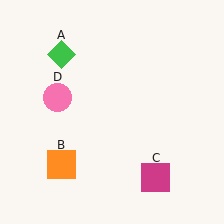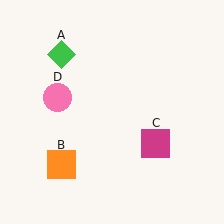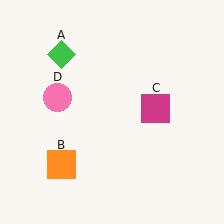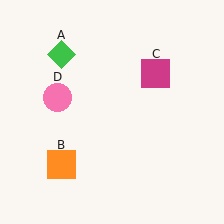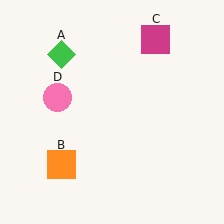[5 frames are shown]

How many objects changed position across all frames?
1 object changed position: magenta square (object C).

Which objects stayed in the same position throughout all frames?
Green diamond (object A) and orange square (object B) and pink circle (object D) remained stationary.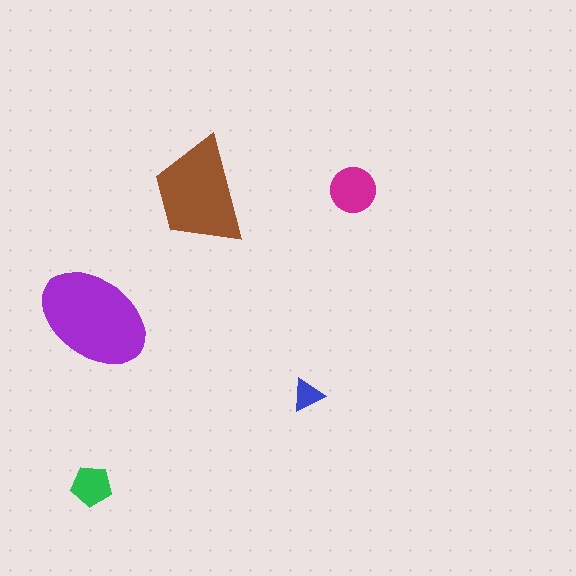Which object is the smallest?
The blue triangle.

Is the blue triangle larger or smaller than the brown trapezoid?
Smaller.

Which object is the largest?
The purple ellipse.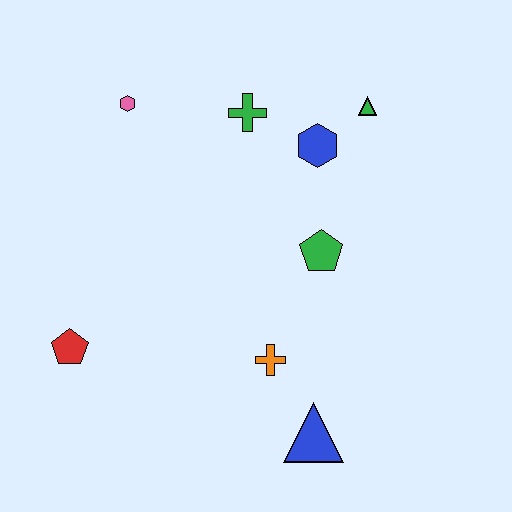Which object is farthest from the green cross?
The blue triangle is farthest from the green cross.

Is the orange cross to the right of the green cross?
Yes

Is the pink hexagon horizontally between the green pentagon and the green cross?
No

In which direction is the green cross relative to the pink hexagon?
The green cross is to the right of the pink hexagon.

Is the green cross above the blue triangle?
Yes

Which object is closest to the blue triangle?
The orange cross is closest to the blue triangle.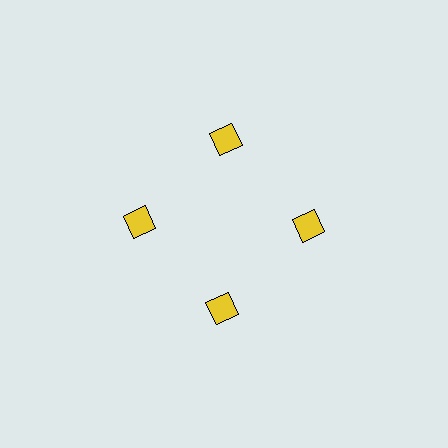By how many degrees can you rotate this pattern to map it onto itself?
The pattern maps onto itself every 90 degrees of rotation.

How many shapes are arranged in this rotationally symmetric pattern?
There are 4 shapes, arranged in 4 groups of 1.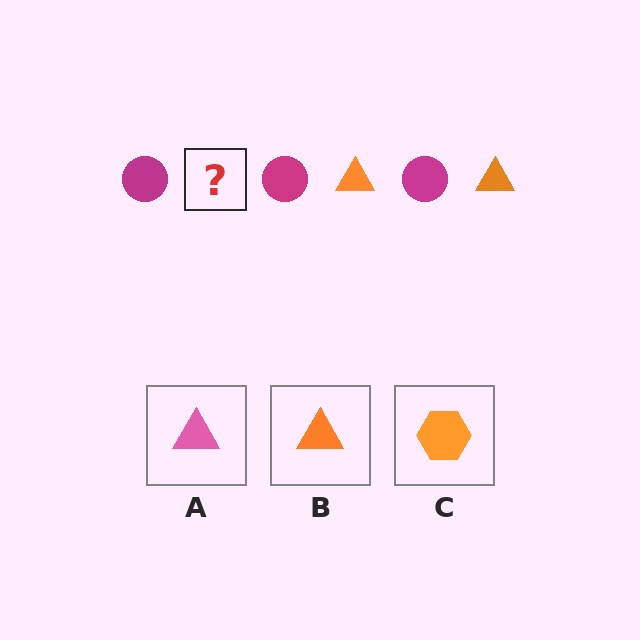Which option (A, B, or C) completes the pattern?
B.